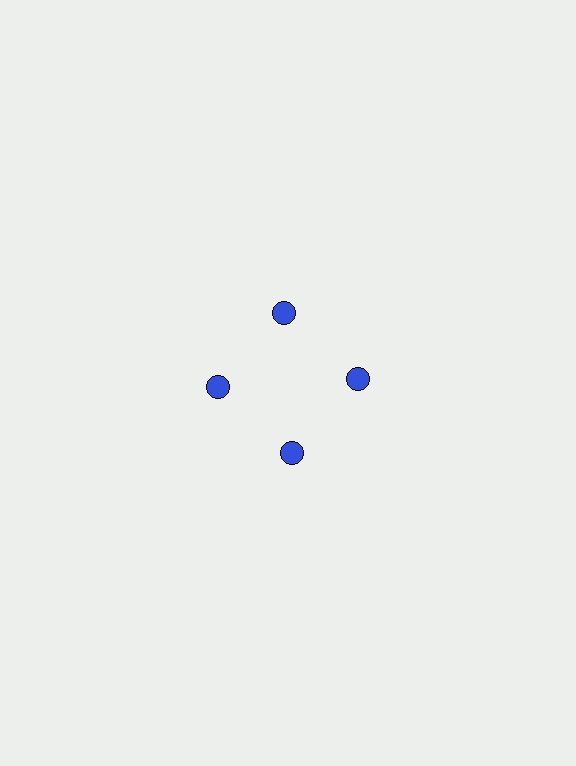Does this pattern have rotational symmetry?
Yes, this pattern has 4-fold rotational symmetry. It looks the same after rotating 90 degrees around the center.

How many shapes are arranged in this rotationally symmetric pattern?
There are 4 shapes, arranged in 4 groups of 1.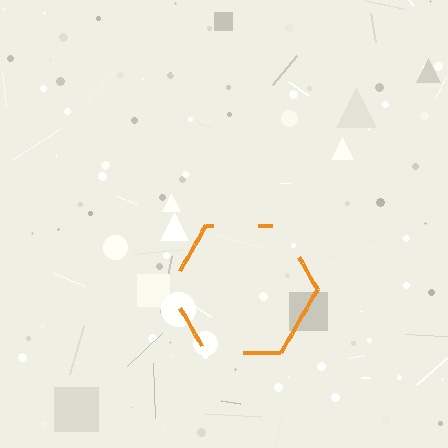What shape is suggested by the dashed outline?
The dashed outline suggests a hexagon.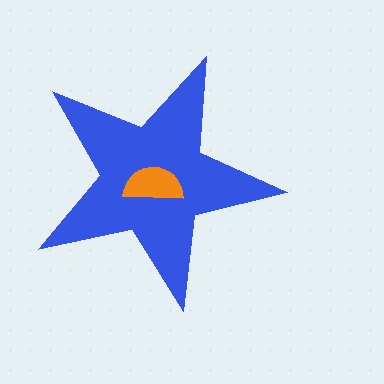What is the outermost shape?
The blue star.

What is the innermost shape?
The orange semicircle.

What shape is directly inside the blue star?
The orange semicircle.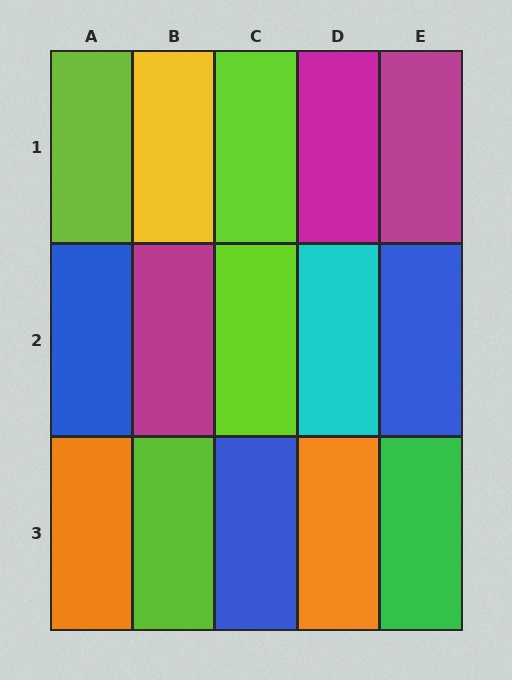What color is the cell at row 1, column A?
Lime.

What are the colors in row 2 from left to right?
Blue, magenta, lime, cyan, blue.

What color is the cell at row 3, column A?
Orange.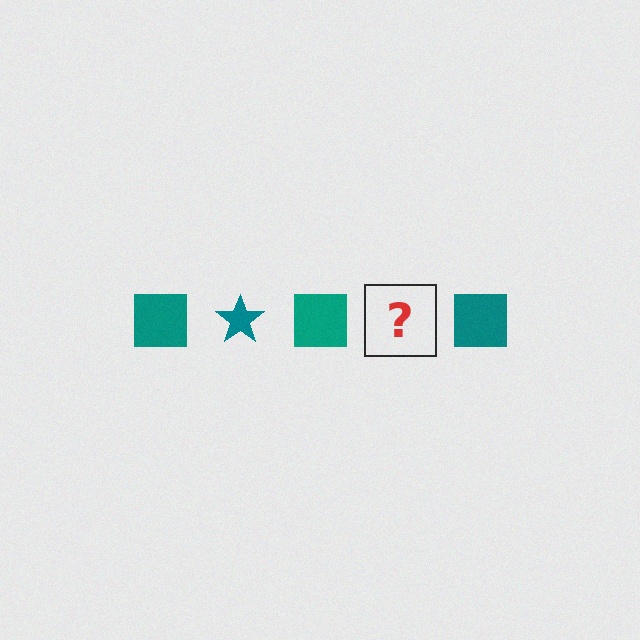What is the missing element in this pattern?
The missing element is a teal star.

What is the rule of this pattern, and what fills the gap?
The rule is that the pattern cycles through square, star shapes in teal. The gap should be filled with a teal star.